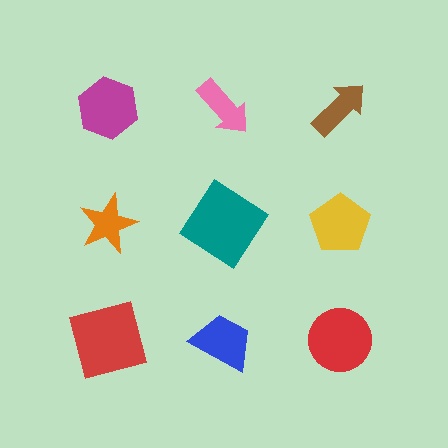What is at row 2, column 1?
An orange star.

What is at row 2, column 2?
A teal diamond.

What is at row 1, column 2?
A pink arrow.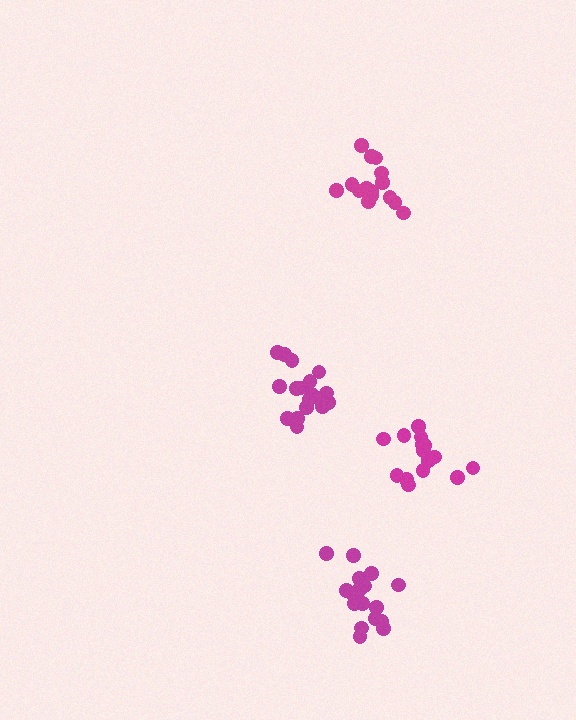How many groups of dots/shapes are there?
There are 4 groups.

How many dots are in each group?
Group 1: 18 dots, Group 2: 15 dots, Group 3: 15 dots, Group 4: 18 dots (66 total).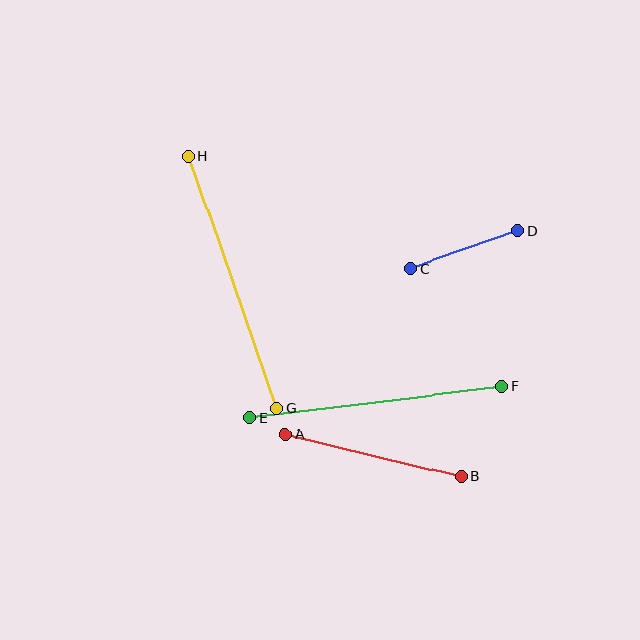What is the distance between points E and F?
The distance is approximately 254 pixels.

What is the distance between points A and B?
The distance is approximately 181 pixels.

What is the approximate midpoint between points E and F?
The midpoint is at approximately (376, 402) pixels.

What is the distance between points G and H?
The distance is approximately 268 pixels.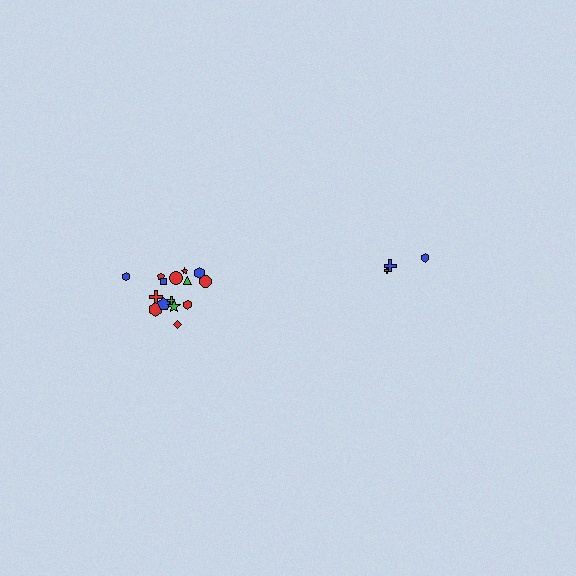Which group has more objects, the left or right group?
The left group.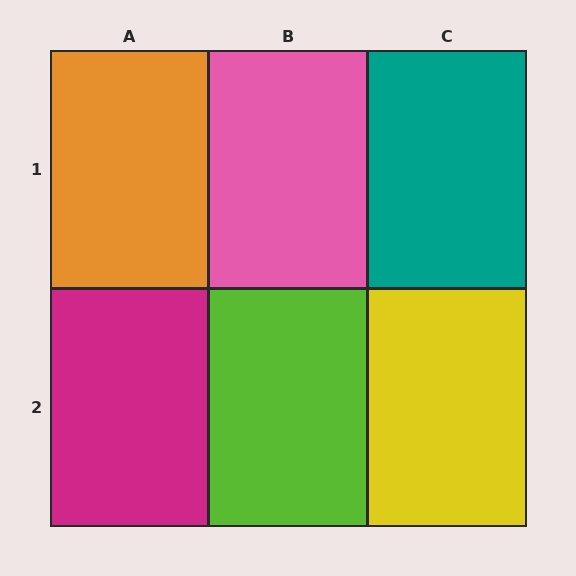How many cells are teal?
1 cell is teal.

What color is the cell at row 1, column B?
Pink.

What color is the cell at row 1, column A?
Orange.